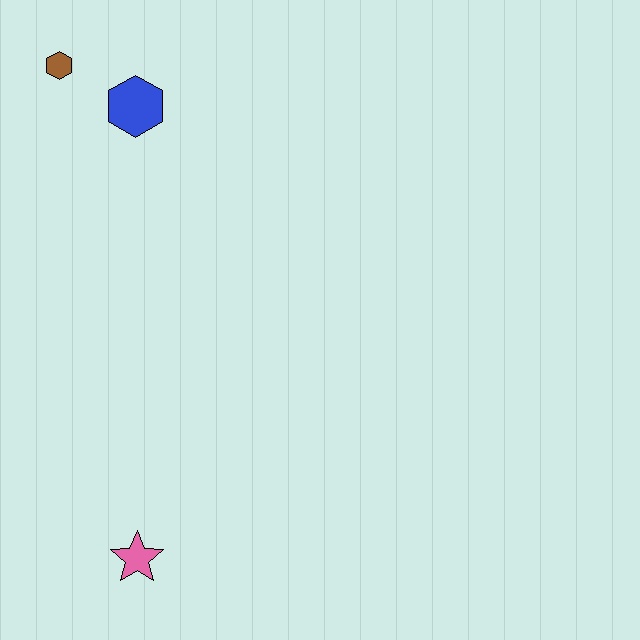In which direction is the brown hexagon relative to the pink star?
The brown hexagon is above the pink star.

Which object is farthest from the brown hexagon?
The pink star is farthest from the brown hexagon.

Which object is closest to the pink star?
The blue hexagon is closest to the pink star.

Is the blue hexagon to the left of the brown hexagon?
No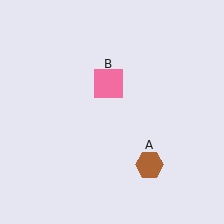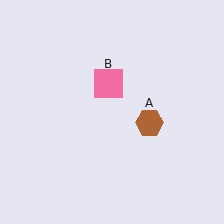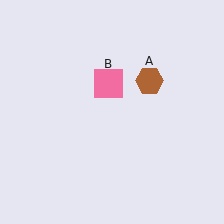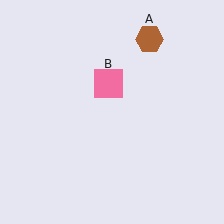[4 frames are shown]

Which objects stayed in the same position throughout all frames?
Pink square (object B) remained stationary.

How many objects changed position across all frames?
1 object changed position: brown hexagon (object A).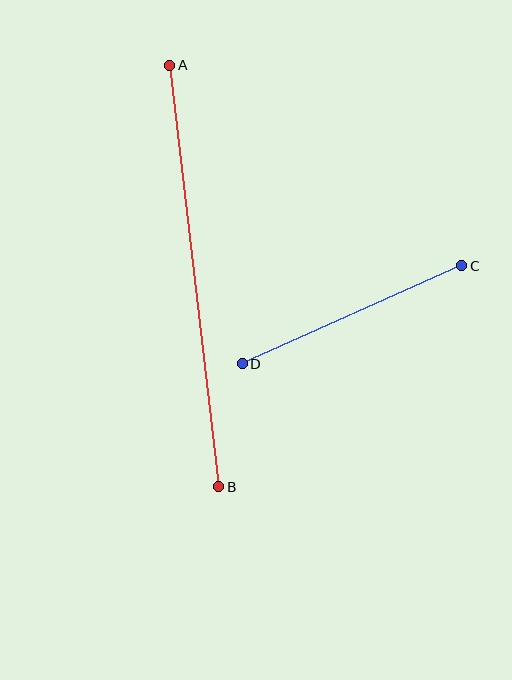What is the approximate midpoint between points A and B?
The midpoint is at approximately (194, 276) pixels.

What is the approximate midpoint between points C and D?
The midpoint is at approximately (352, 315) pixels.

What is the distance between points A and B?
The distance is approximately 424 pixels.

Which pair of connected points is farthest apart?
Points A and B are farthest apart.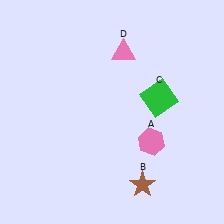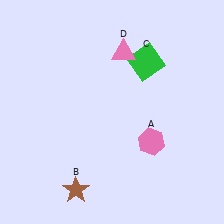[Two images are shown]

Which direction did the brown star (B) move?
The brown star (B) moved left.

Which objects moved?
The objects that moved are: the brown star (B), the green square (C).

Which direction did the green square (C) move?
The green square (C) moved up.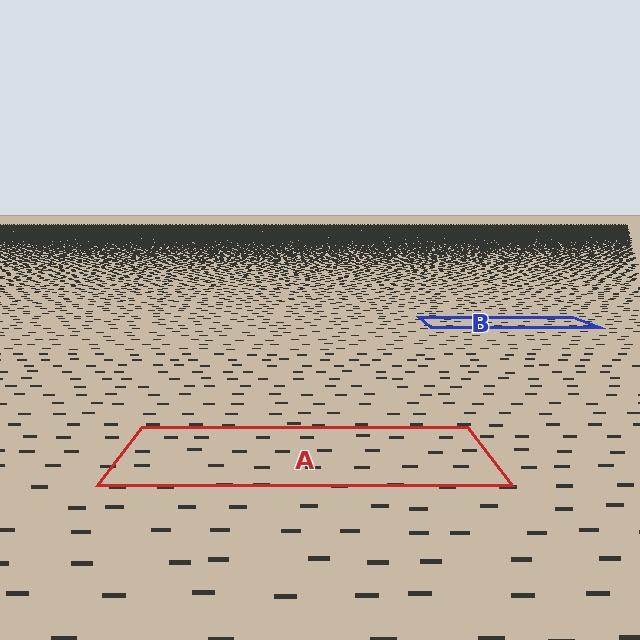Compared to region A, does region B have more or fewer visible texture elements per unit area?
Region B has more texture elements per unit area — they are packed more densely because it is farther away.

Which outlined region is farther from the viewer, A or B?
Region B is farther from the viewer — the texture elements inside it appear smaller and more densely packed.